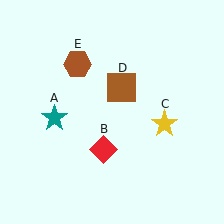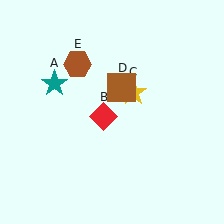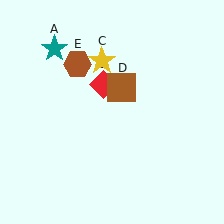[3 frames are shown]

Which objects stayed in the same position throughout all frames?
Brown square (object D) and brown hexagon (object E) remained stationary.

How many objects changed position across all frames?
3 objects changed position: teal star (object A), red diamond (object B), yellow star (object C).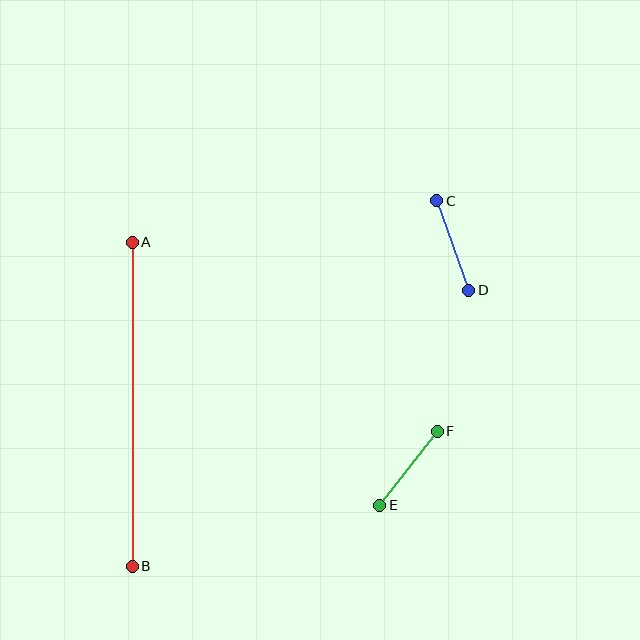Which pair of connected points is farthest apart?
Points A and B are farthest apart.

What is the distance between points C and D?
The distance is approximately 95 pixels.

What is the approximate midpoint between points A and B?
The midpoint is at approximately (132, 404) pixels.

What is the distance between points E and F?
The distance is approximately 94 pixels.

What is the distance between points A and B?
The distance is approximately 324 pixels.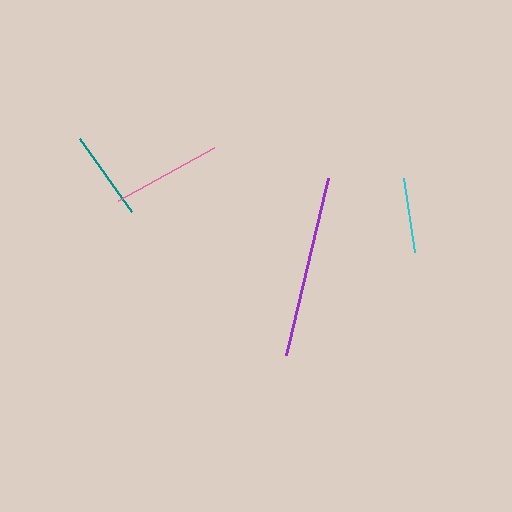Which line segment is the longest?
The purple line is the longest at approximately 182 pixels.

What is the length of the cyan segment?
The cyan segment is approximately 74 pixels long.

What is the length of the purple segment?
The purple segment is approximately 182 pixels long.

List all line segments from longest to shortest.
From longest to shortest: purple, pink, teal, cyan.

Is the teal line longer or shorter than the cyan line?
The teal line is longer than the cyan line.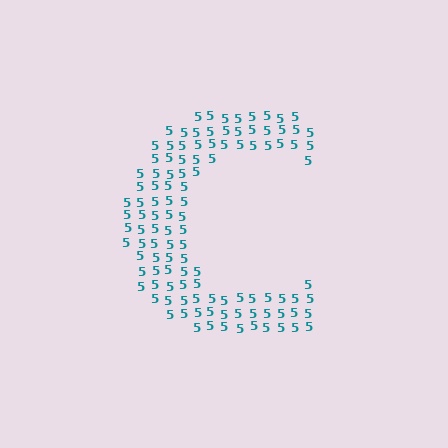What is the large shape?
The large shape is the letter C.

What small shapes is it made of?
It is made of small digit 5's.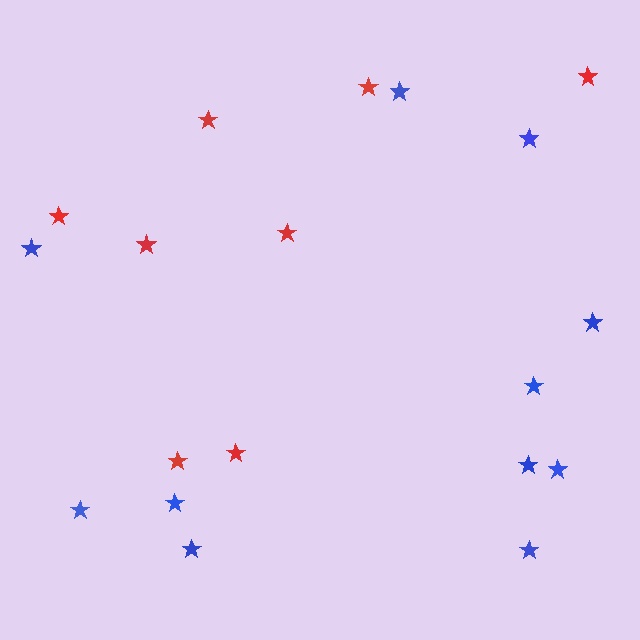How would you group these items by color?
There are 2 groups: one group of red stars (8) and one group of blue stars (11).